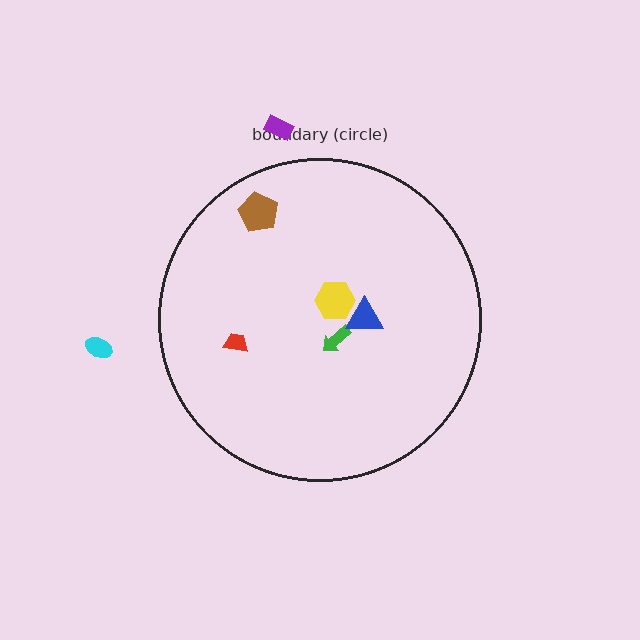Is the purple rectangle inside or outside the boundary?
Outside.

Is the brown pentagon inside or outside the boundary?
Inside.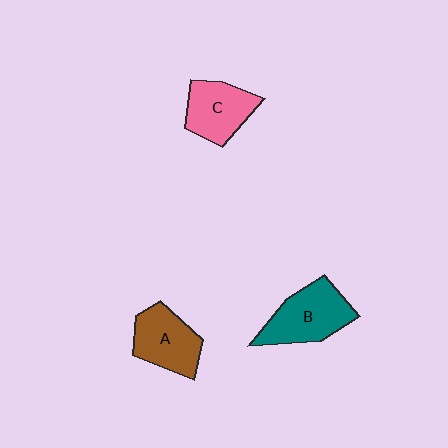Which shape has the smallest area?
Shape C (pink).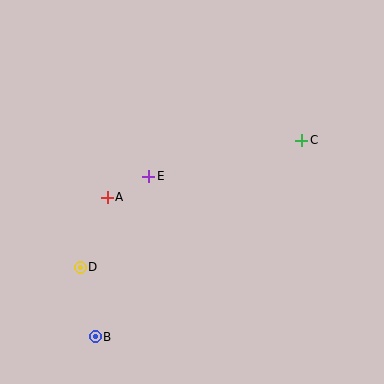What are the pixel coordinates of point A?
Point A is at (107, 197).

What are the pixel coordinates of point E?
Point E is at (149, 176).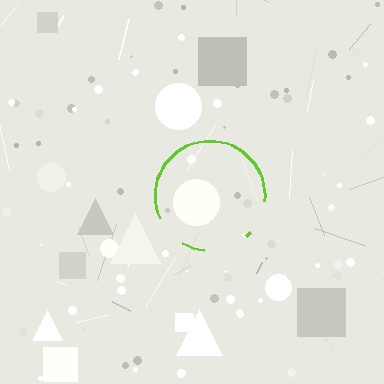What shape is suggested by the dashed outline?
The dashed outline suggests a circle.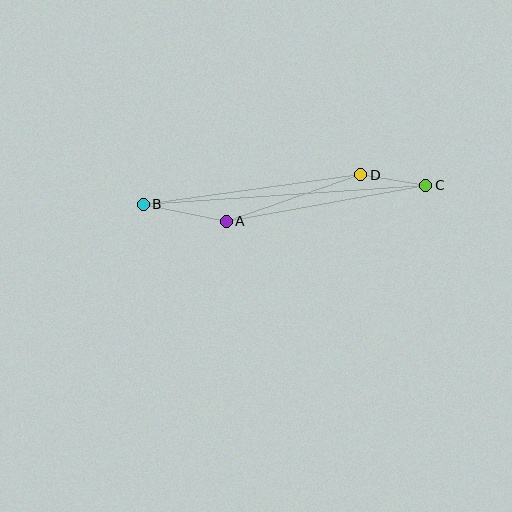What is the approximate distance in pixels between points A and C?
The distance between A and C is approximately 203 pixels.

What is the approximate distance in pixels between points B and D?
The distance between B and D is approximately 220 pixels.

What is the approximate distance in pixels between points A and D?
The distance between A and D is approximately 142 pixels.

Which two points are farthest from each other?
Points B and C are farthest from each other.